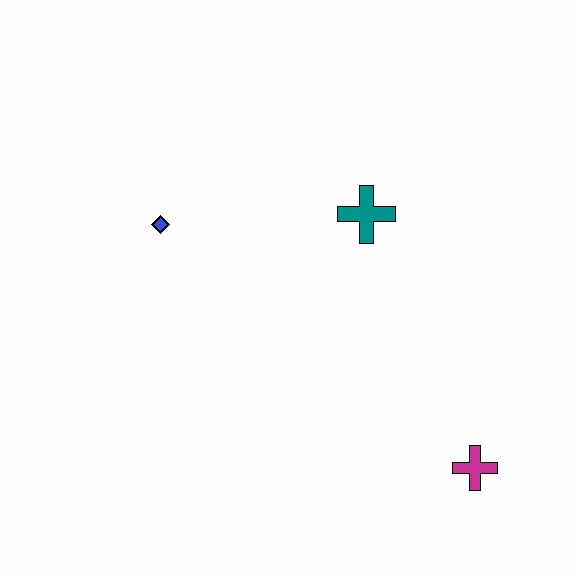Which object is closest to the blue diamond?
The teal cross is closest to the blue diamond.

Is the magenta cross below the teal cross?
Yes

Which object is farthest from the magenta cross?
The blue diamond is farthest from the magenta cross.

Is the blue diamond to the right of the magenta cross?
No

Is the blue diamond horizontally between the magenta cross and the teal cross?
No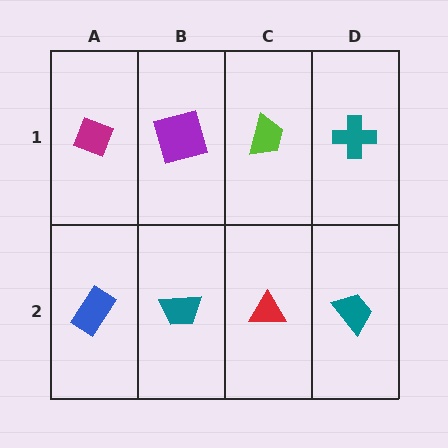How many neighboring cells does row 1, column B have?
3.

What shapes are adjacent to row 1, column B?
A teal trapezoid (row 2, column B), a magenta diamond (row 1, column A), a lime trapezoid (row 1, column C).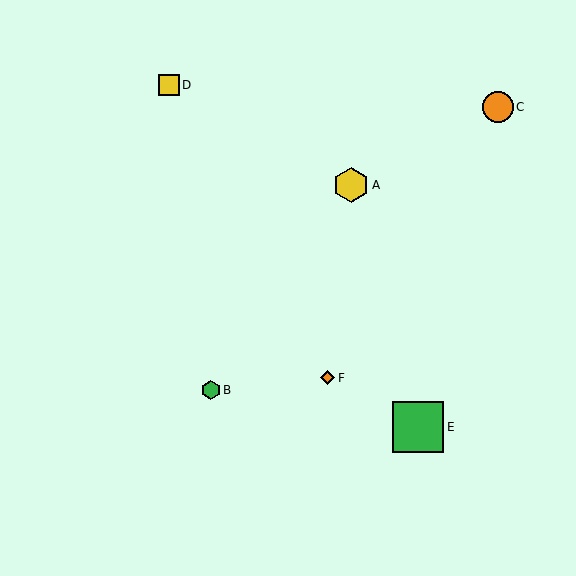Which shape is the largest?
The green square (labeled E) is the largest.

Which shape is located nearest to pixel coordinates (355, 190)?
The yellow hexagon (labeled A) at (351, 185) is nearest to that location.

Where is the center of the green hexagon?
The center of the green hexagon is at (211, 390).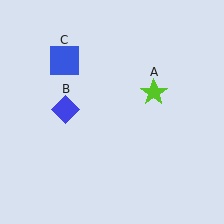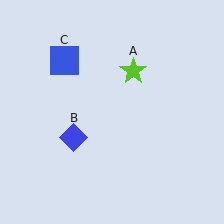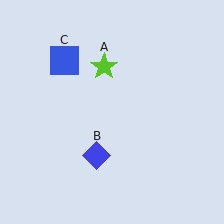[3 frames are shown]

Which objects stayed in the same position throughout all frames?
Blue square (object C) remained stationary.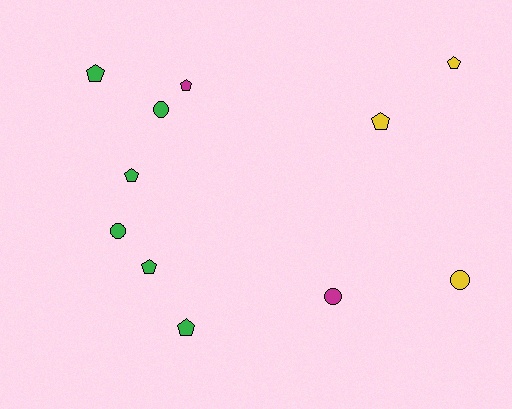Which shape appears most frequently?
Pentagon, with 7 objects.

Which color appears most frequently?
Green, with 6 objects.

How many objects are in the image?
There are 11 objects.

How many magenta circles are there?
There is 1 magenta circle.